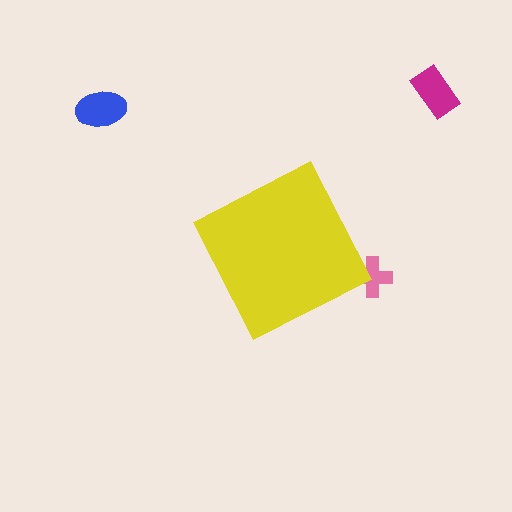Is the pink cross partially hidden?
Yes, the pink cross is partially hidden behind the yellow diamond.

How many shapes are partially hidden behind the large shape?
1 shape is partially hidden.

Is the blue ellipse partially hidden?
No, the blue ellipse is fully visible.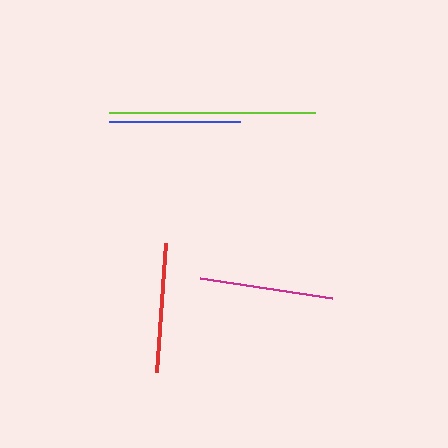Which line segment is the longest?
The lime line is the longest at approximately 207 pixels.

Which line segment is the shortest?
The red line is the shortest at approximately 130 pixels.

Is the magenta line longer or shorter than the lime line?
The lime line is longer than the magenta line.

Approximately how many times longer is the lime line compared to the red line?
The lime line is approximately 1.6 times the length of the red line.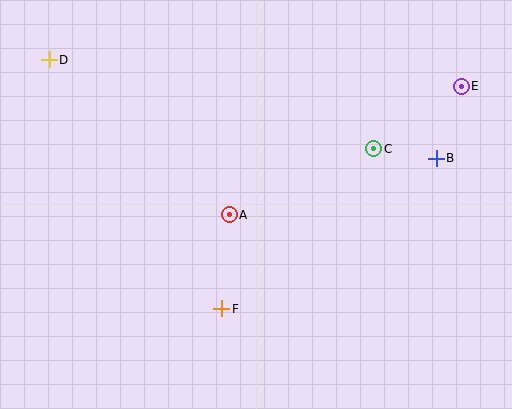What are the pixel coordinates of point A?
Point A is at (229, 215).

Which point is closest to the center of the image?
Point A at (229, 215) is closest to the center.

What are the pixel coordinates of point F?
Point F is at (222, 309).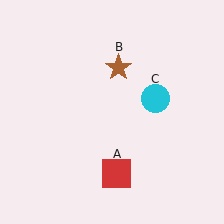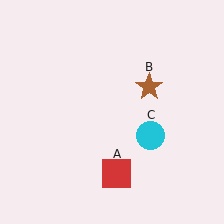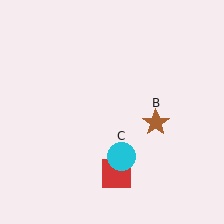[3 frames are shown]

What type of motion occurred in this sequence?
The brown star (object B), cyan circle (object C) rotated clockwise around the center of the scene.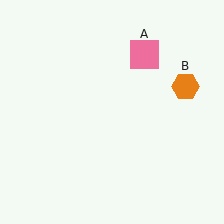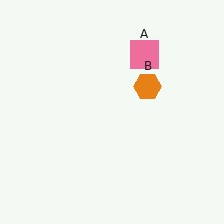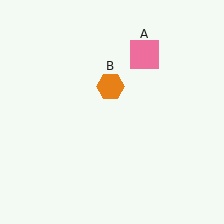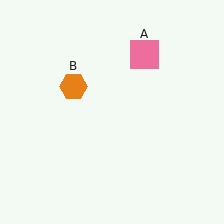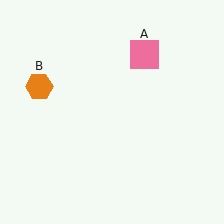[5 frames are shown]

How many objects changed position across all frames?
1 object changed position: orange hexagon (object B).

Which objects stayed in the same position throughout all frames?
Pink square (object A) remained stationary.